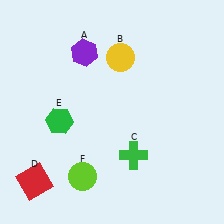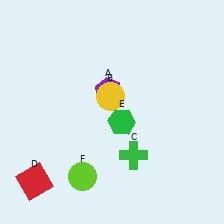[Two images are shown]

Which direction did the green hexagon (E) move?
The green hexagon (E) moved right.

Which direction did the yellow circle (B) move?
The yellow circle (B) moved down.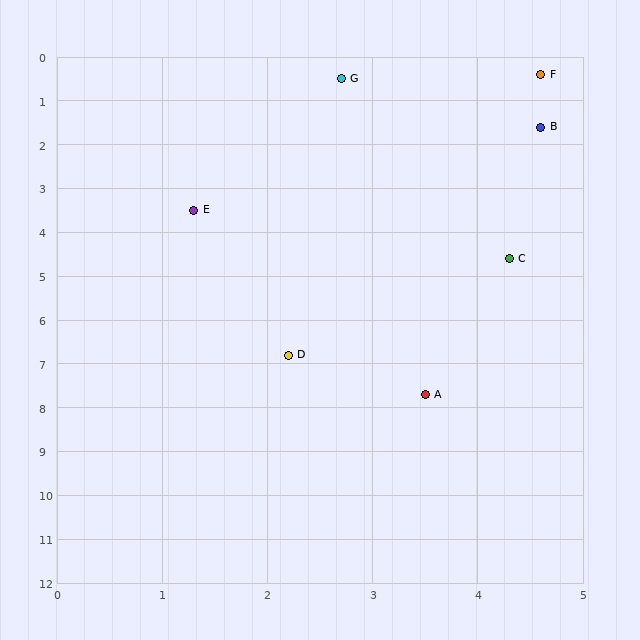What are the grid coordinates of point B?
Point B is at approximately (4.6, 1.6).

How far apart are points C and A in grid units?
Points C and A are about 3.2 grid units apart.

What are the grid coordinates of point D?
Point D is at approximately (2.2, 6.8).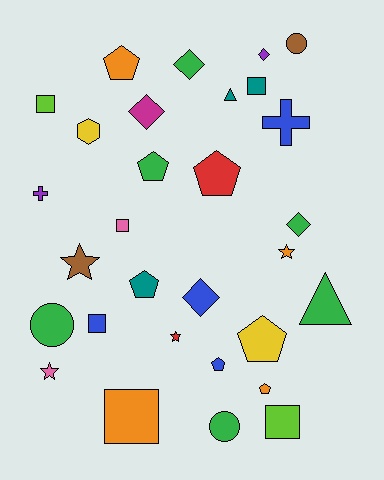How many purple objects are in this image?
There are 2 purple objects.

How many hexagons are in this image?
There is 1 hexagon.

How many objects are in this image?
There are 30 objects.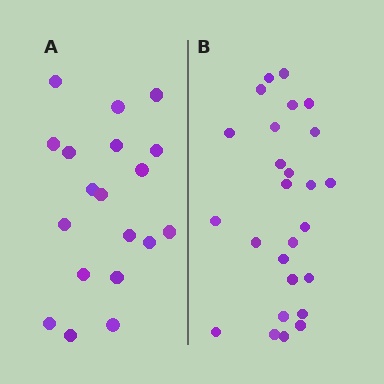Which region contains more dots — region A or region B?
Region B (the right region) has more dots.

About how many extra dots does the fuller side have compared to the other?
Region B has roughly 8 or so more dots than region A.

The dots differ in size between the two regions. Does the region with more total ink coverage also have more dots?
No. Region A has more total ink coverage because its dots are larger, but region B actually contains more individual dots. Total area can be misleading — the number of items is what matters here.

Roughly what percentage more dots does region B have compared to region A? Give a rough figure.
About 35% more.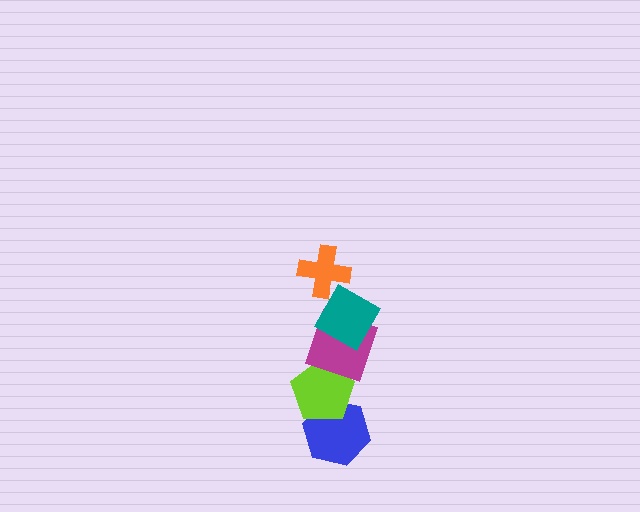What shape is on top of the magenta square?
The teal square is on top of the magenta square.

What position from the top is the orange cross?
The orange cross is 1st from the top.